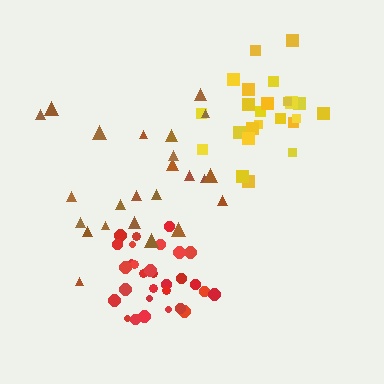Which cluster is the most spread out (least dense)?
Brown.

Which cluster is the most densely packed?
Red.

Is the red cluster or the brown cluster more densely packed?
Red.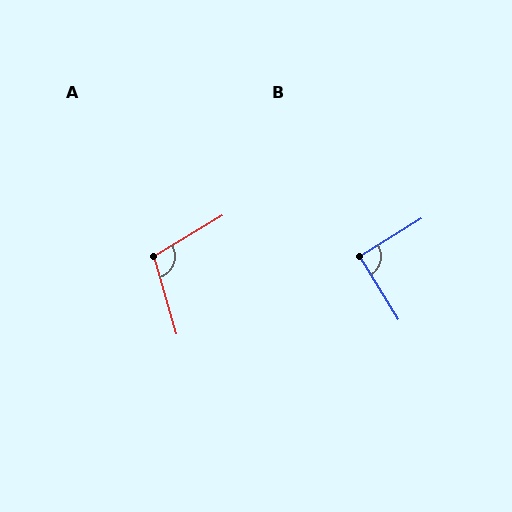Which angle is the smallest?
B, at approximately 90 degrees.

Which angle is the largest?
A, at approximately 105 degrees.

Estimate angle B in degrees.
Approximately 90 degrees.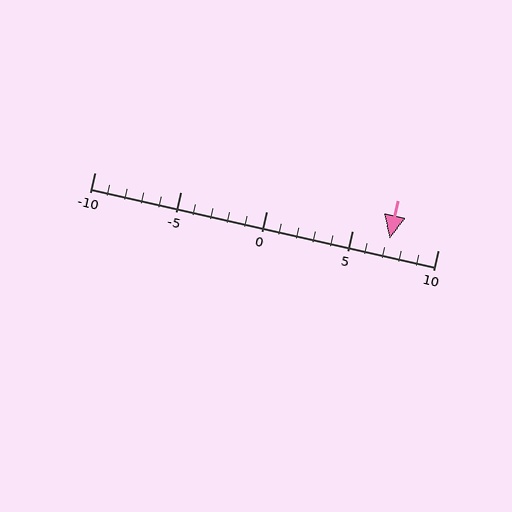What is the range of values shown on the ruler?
The ruler shows values from -10 to 10.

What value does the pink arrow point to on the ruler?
The pink arrow points to approximately 7.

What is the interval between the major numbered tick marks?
The major tick marks are spaced 5 units apart.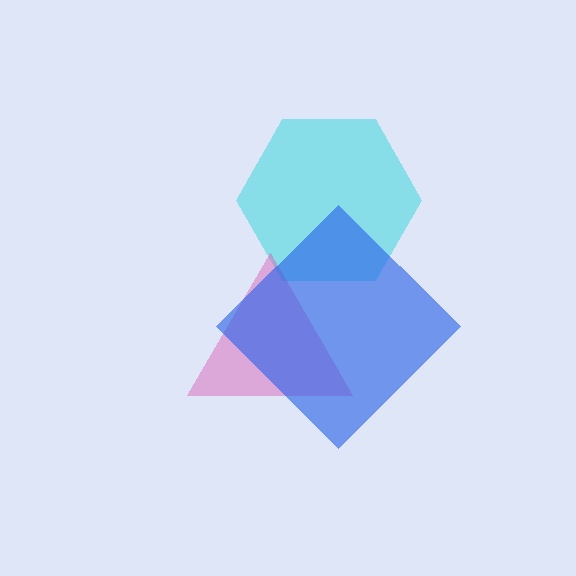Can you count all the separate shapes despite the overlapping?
Yes, there are 3 separate shapes.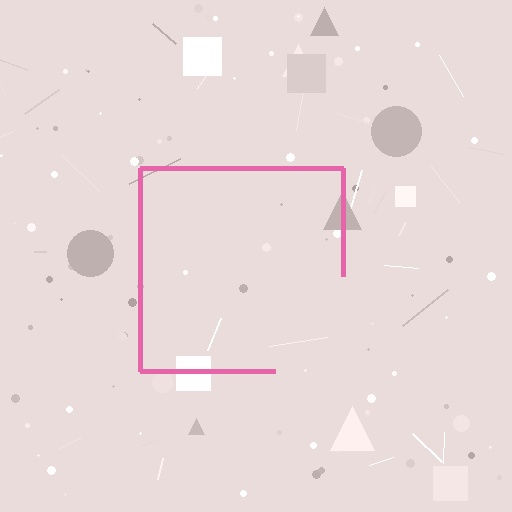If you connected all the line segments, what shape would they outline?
They would outline a square.